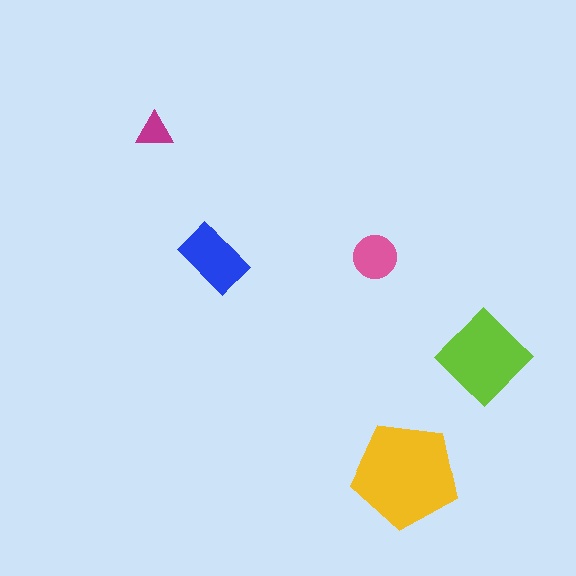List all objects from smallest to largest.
The magenta triangle, the pink circle, the blue rectangle, the lime diamond, the yellow pentagon.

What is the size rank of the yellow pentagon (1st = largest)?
1st.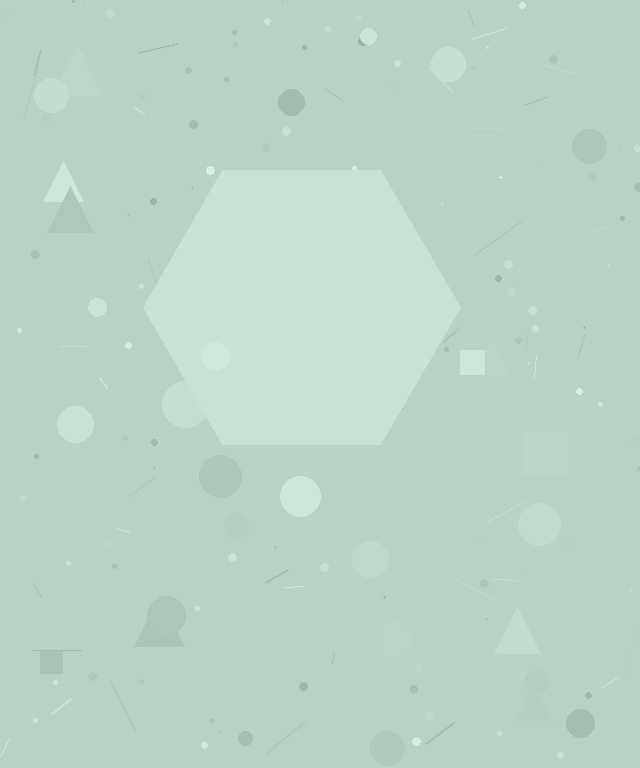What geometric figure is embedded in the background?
A hexagon is embedded in the background.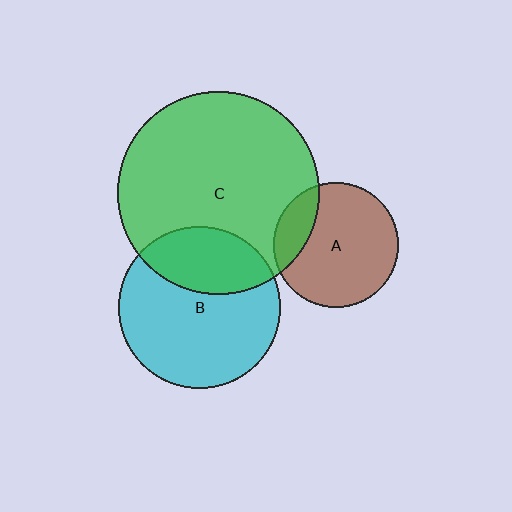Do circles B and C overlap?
Yes.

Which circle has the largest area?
Circle C (green).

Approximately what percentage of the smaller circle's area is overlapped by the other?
Approximately 30%.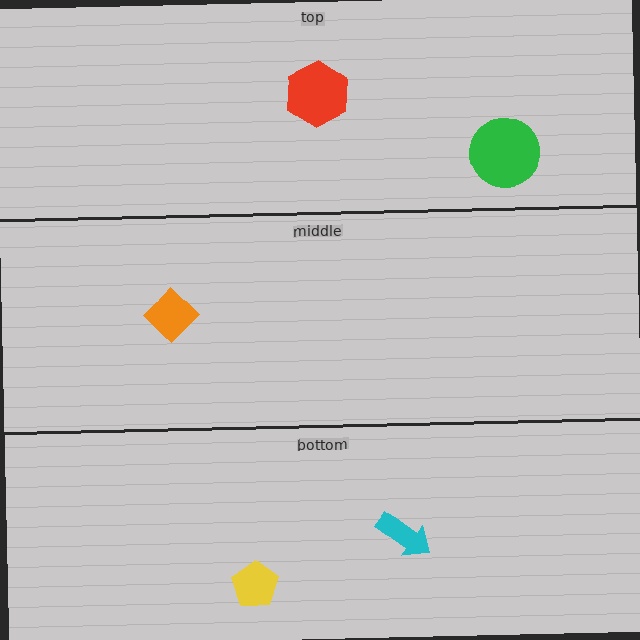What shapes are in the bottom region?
The cyan arrow, the yellow pentagon.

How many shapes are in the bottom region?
2.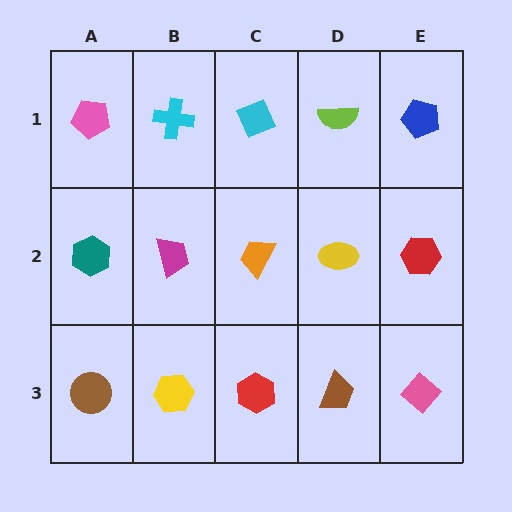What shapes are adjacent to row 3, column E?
A red hexagon (row 2, column E), a brown trapezoid (row 3, column D).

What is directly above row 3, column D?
A yellow ellipse.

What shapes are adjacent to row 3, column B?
A magenta trapezoid (row 2, column B), a brown circle (row 3, column A), a red hexagon (row 3, column C).